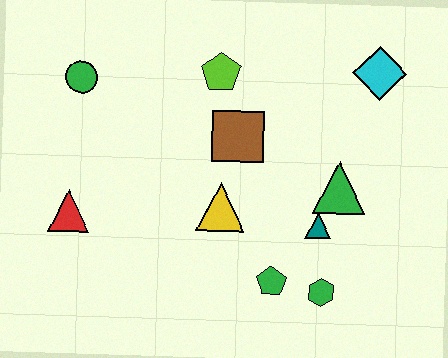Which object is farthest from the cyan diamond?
The red triangle is farthest from the cyan diamond.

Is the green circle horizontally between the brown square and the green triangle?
No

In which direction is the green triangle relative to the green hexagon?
The green triangle is above the green hexagon.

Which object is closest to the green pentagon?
The green hexagon is closest to the green pentagon.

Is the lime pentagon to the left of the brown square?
Yes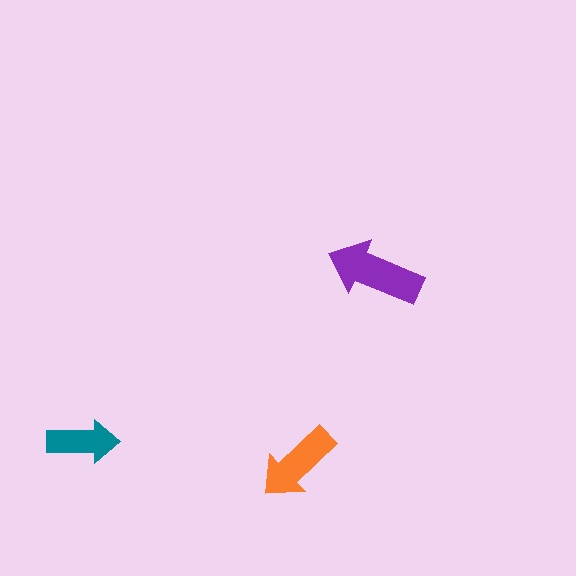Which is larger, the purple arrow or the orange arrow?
The purple one.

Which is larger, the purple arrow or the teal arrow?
The purple one.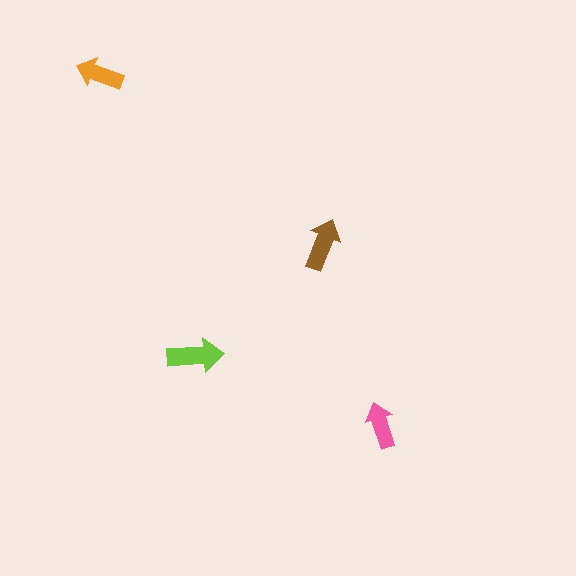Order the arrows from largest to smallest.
the lime one, the brown one, the orange one, the pink one.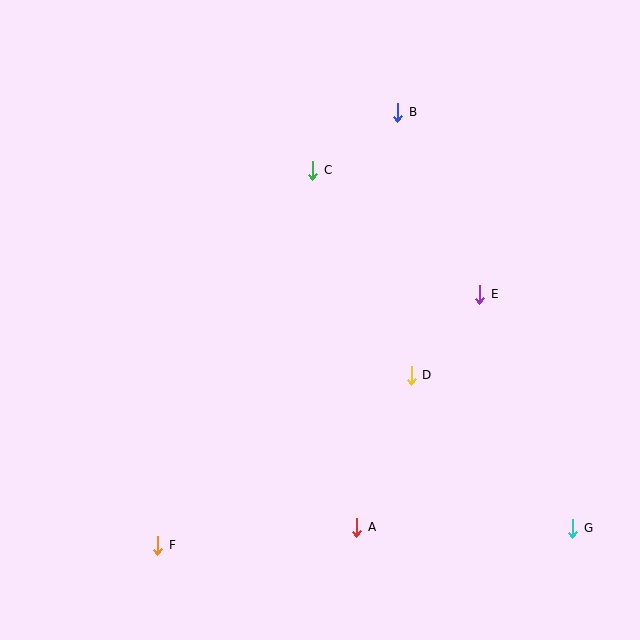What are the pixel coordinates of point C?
Point C is at (313, 170).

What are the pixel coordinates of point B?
Point B is at (398, 112).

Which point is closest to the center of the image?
Point D at (411, 375) is closest to the center.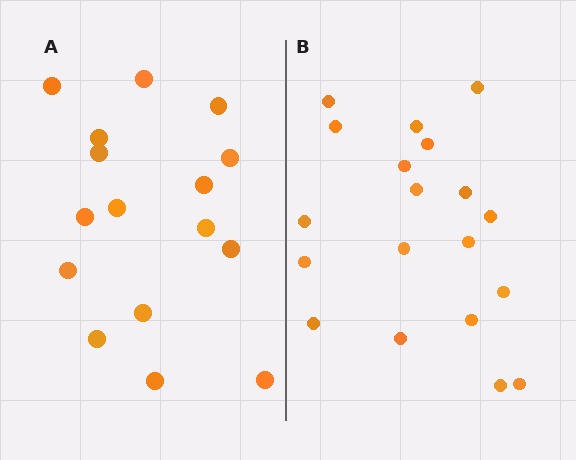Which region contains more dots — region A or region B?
Region B (the right region) has more dots.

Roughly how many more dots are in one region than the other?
Region B has just a few more — roughly 2 or 3 more dots than region A.